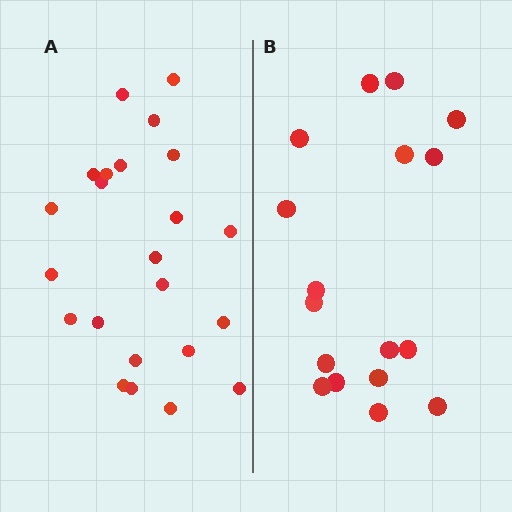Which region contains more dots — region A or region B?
Region A (the left region) has more dots.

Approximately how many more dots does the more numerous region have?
Region A has about 6 more dots than region B.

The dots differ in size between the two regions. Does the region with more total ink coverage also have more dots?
No. Region B has more total ink coverage because its dots are larger, but region A actually contains more individual dots. Total area can be misleading — the number of items is what matters here.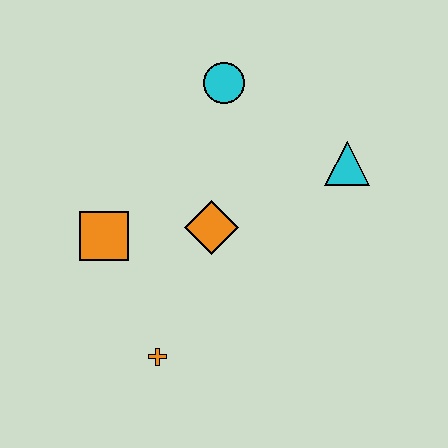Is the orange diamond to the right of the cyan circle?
No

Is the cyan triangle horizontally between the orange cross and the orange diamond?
No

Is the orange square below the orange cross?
No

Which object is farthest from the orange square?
The cyan triangle is farthest from the orange square.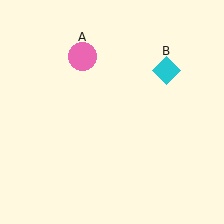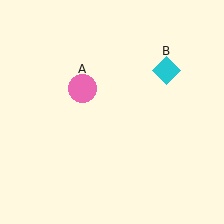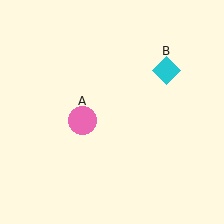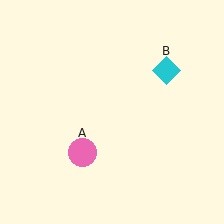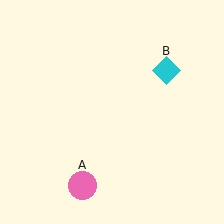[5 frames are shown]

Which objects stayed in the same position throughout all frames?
Cyan diamond (object B) remained stationary.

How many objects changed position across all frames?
1 object changed position: pink circle (object A).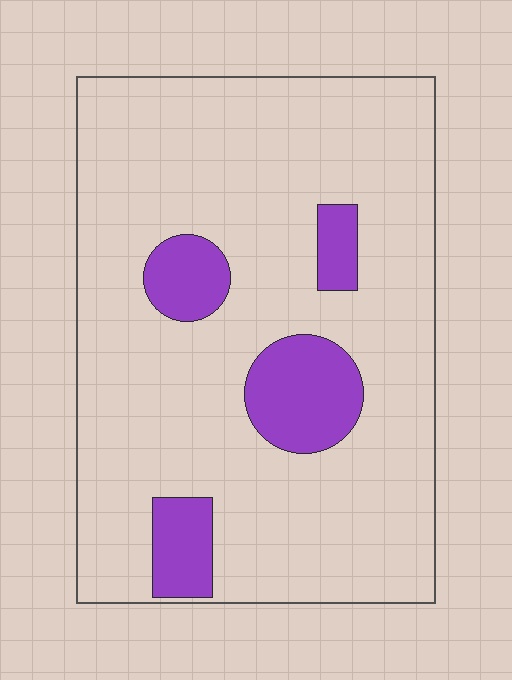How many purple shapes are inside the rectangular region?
4.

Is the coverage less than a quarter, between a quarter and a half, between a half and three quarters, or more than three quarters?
Less than a quarter.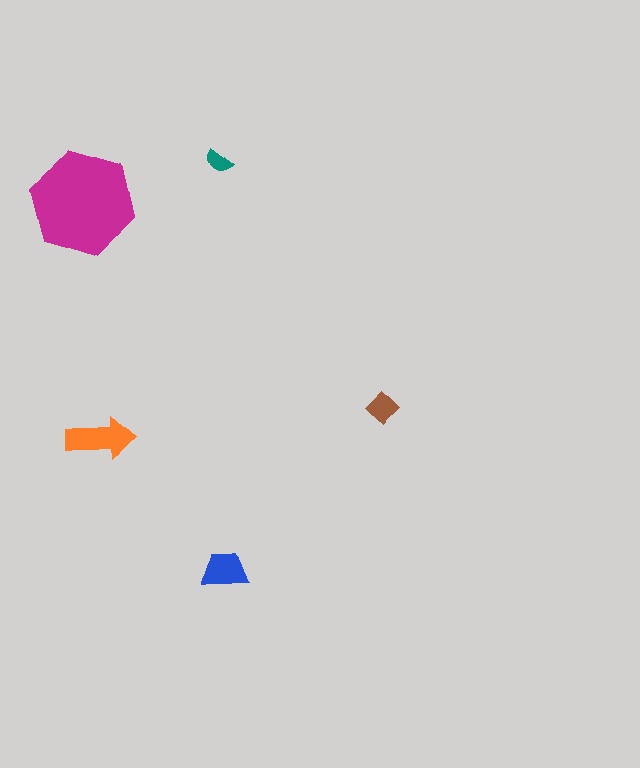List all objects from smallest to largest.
The teal semicircle, the brown diamond, the blue trapezoid, the orange arrow, the magenta hexagon.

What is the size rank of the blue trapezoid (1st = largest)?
3rd.